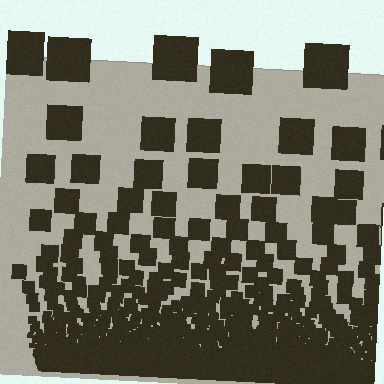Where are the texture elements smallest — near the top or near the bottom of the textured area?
Near the bottom.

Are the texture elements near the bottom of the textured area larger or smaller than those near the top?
Smaller. The gradient is inverted — elements near the bottom are smaller and denser.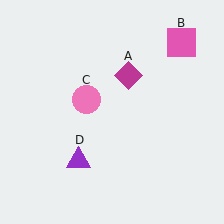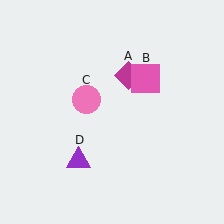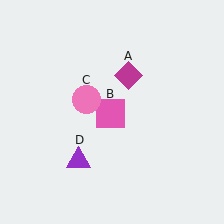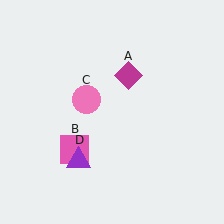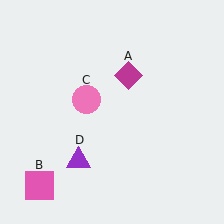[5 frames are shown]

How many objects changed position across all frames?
1 object changed position: pink square (object B).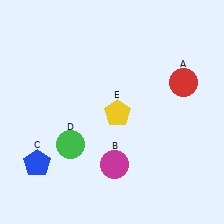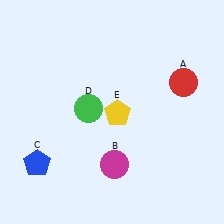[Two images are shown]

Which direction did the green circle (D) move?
The green circle (D) moved up.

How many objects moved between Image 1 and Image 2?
1 object moved between the two images.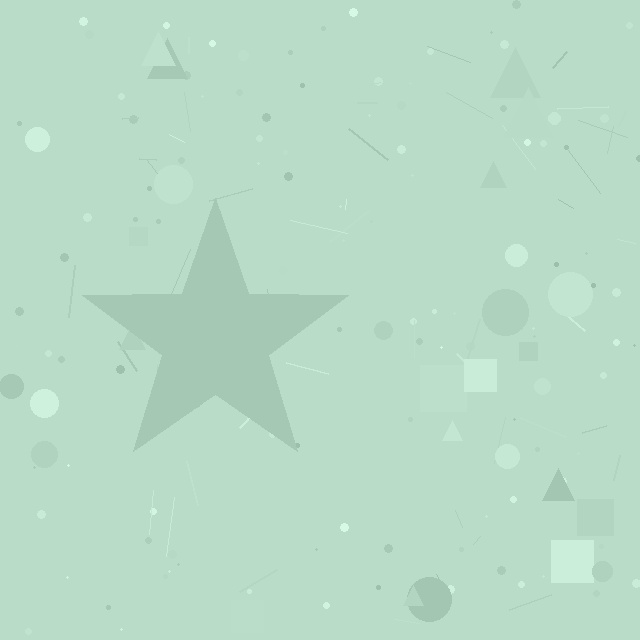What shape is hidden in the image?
A star is hidden in the image.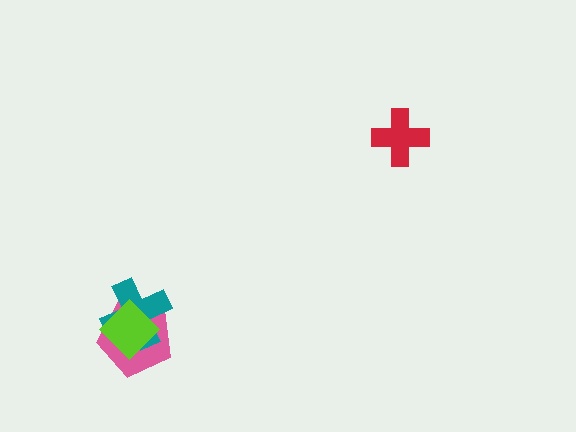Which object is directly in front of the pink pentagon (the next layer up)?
The teal cross is directly in front of the pink pentagon.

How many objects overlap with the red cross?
0 objects overlap with the red cross.